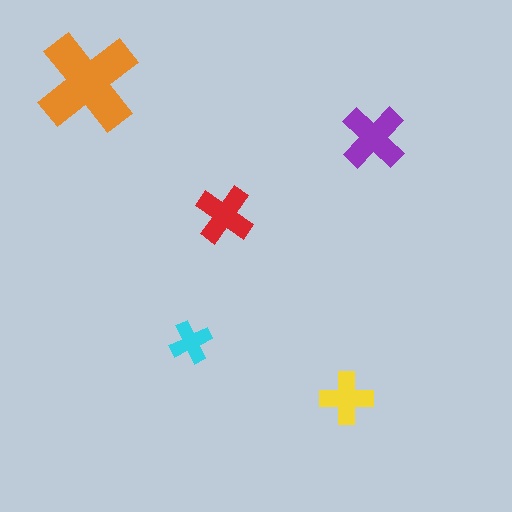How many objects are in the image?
There are 5 objects in the image.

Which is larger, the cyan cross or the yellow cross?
The yellow one.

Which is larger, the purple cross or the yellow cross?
The purple one.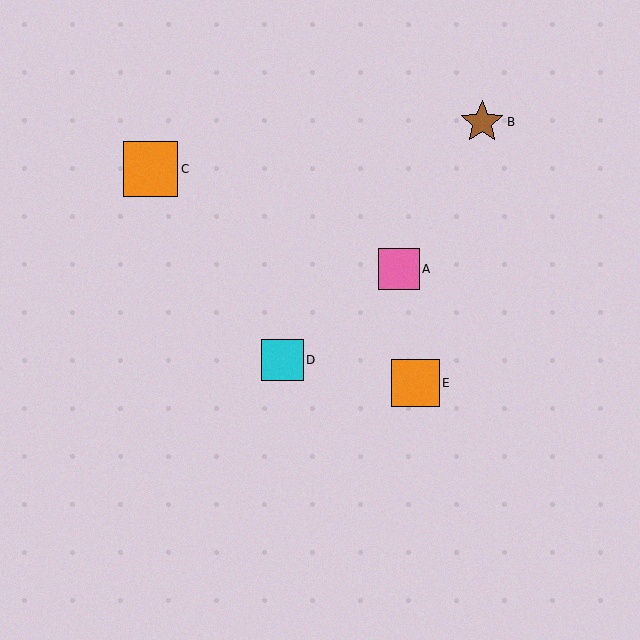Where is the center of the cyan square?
The center of the cyan square is at (282, 360).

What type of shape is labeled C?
Shape C is an orange square.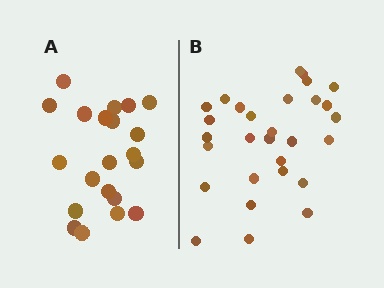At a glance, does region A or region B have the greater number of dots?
Region B (the right region) has more dots.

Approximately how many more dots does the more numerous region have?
Region B has roughly 8 or so more dots than region A.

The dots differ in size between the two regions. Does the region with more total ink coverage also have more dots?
No. Region A has more total ink coverage because its dots are larger, but region B actually contains more individual dots. Total area can be misleading — the number of items is what matters here.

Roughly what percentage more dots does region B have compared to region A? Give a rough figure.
About 40% more.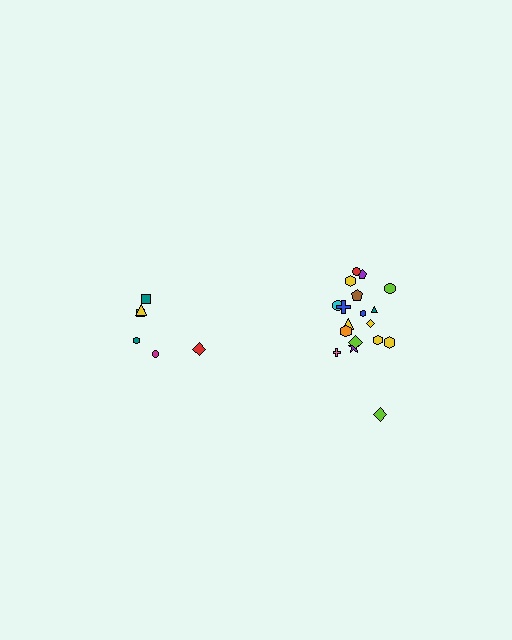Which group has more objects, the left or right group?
The right group.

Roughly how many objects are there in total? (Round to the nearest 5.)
Roughly 25 objects in total.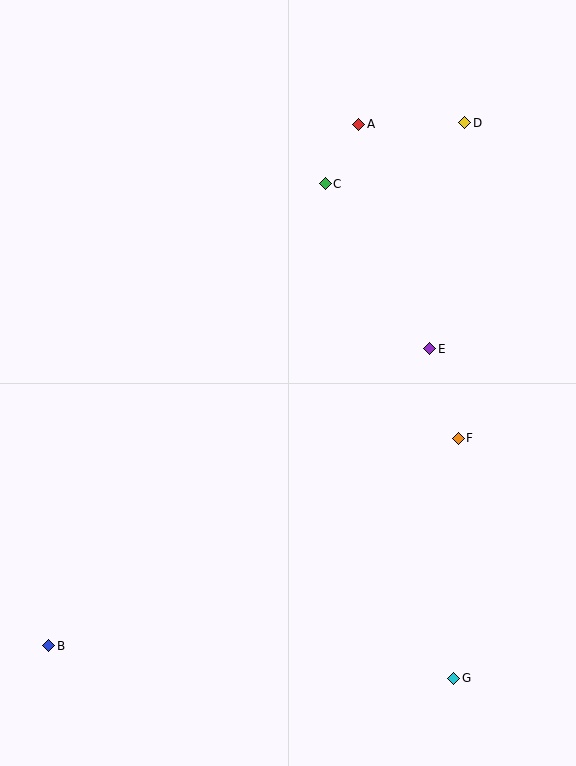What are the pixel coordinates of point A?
Point A is at (359, 124).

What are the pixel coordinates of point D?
Point D is at (465, 123).